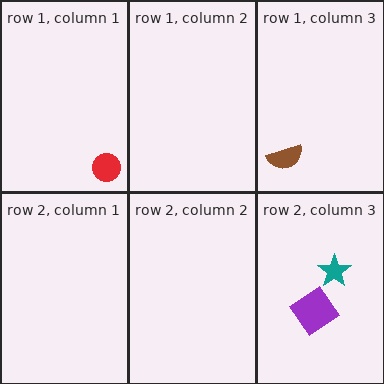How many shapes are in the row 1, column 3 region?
1.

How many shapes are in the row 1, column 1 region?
1.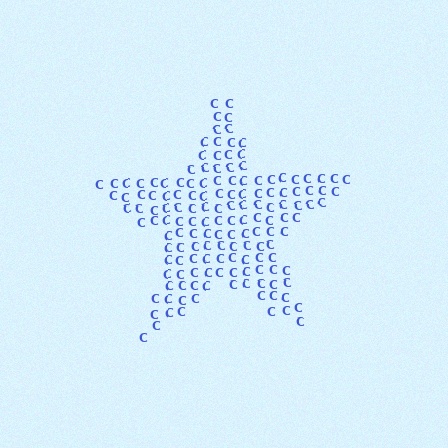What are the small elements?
The small elements are letter C's.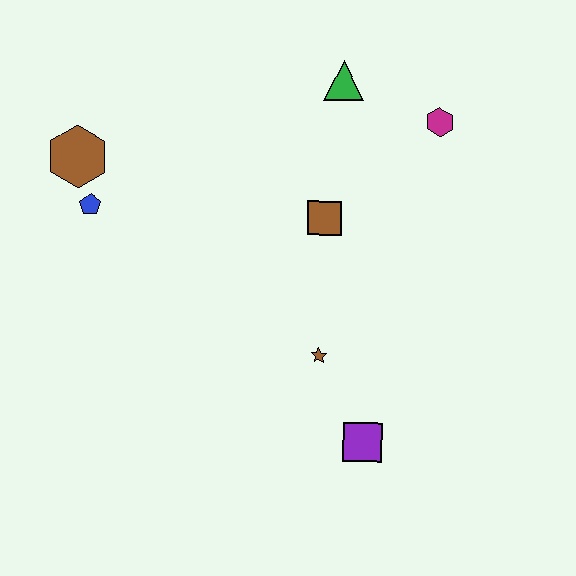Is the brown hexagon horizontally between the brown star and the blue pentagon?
No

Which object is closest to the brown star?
The purple square is closest to the brown star.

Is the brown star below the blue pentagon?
Yes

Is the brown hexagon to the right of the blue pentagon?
No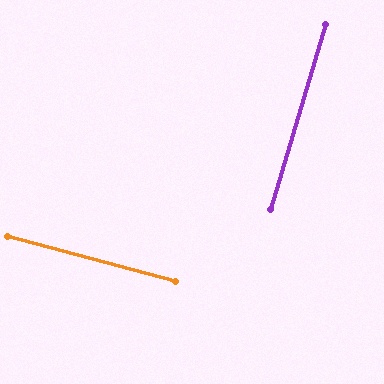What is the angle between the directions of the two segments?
Approximately 89 degrees.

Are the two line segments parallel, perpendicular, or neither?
Perpendicular — they meet at approximately 89°.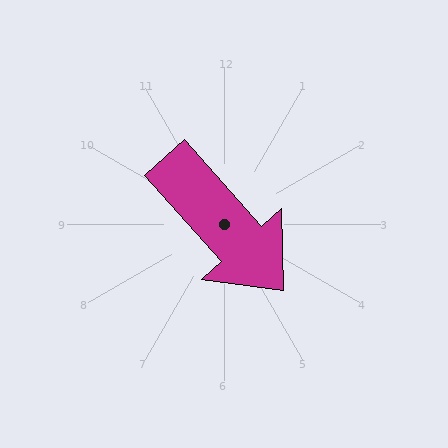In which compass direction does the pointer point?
Southeast.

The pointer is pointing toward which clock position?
Roughly 5 o'clock.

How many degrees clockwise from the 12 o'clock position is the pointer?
Approximately 138 degrees.